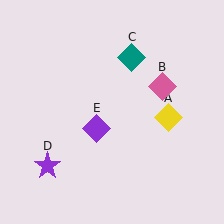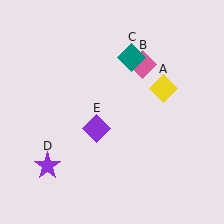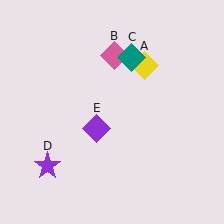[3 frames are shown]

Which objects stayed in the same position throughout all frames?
Teal diamond (object C) and purple star (object D) and purple diamond (object E) remained stationary.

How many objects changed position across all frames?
2 objects changed position: yellow diamond (object A), pink diamond (object B).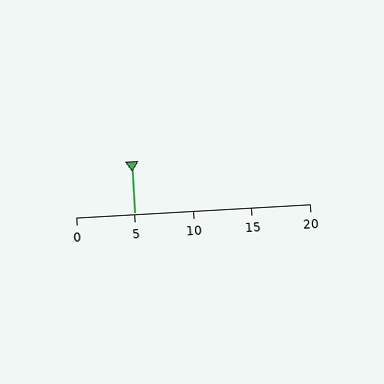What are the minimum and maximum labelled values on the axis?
The axis runs from 0 to 20.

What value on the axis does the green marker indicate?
The marker indicates approximately 5.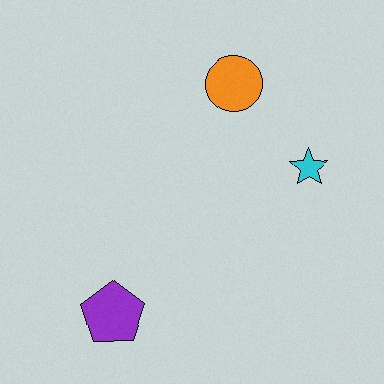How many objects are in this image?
There are 3 objects.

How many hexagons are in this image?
There are no hexagons.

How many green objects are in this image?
There are no green objects.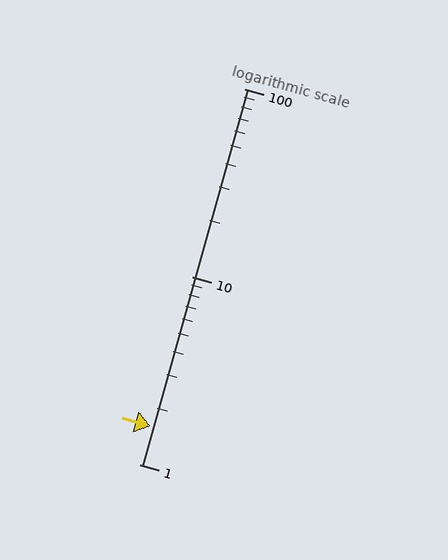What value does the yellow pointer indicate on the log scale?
The pointer indicates approximately 1.6.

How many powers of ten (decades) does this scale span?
The scale spans 2 decades, from 1 to 100.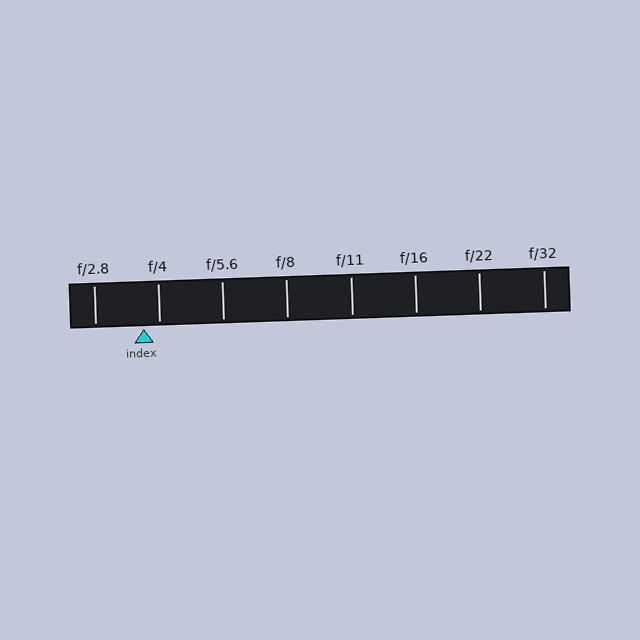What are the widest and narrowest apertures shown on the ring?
The widest aperture shown is f/2.8 and the narrowest is f/32.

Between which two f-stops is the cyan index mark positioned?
The index mark is between f/2.8 and f/4.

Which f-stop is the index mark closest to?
The index mark is closest to f/4.